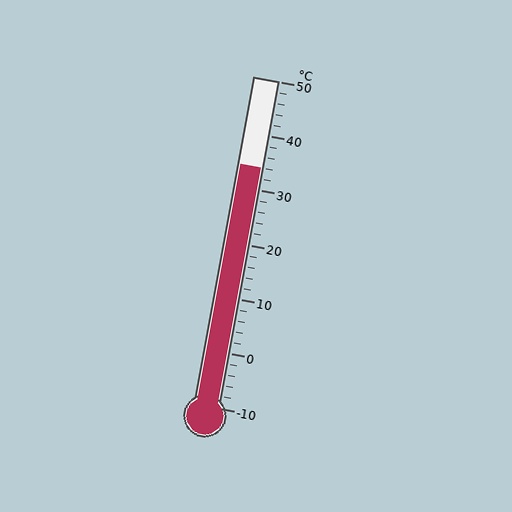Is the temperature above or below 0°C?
The temperature is above 0°C.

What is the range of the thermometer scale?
The thermometer scale ranges from -10°C to 50°C.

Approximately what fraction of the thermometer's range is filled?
The thermometer is filled to approximately 75% of its range.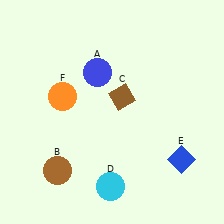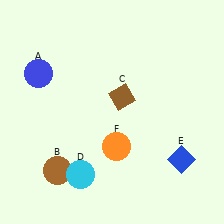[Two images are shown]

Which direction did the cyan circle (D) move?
The cyan circle (D) moved left.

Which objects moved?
The objects that moved are: the blue circle (A), the cyan circle (D), the orange circle (F).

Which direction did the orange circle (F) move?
The orange circle (F) moved right.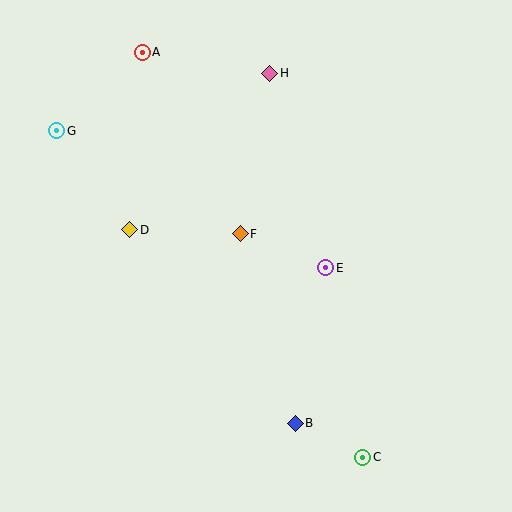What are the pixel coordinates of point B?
Point B is at (295, 423).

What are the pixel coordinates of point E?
Point E is at (326, 268).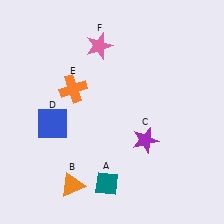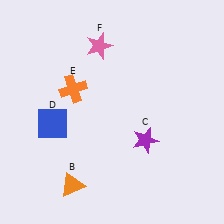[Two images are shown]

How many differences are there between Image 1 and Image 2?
There is 1 difference between the two images.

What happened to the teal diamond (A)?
The teal diamond (A) was removed in Image 2. It was in the bottom-left area of Image 1.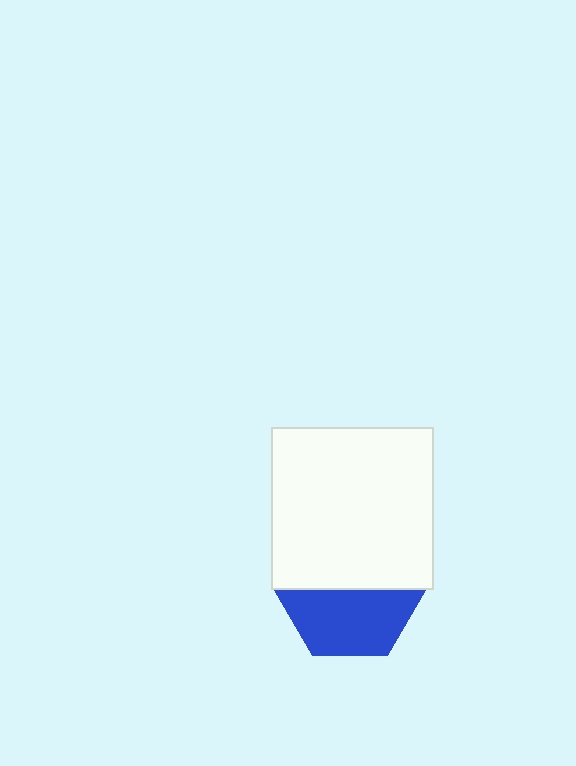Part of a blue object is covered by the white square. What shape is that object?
It is a hexagon.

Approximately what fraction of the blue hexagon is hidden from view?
Roughly 49% of the blue hexagon is hidden behind the white square.